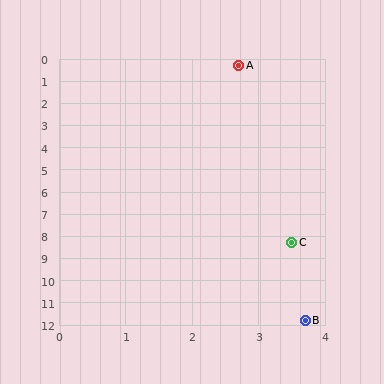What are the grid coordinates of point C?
Point C is at approximately (3.5, 8.3).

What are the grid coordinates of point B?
Point B is at approximately (3.7, 11.8).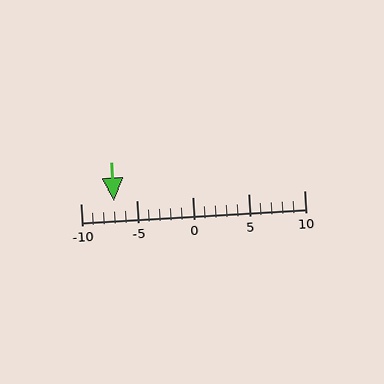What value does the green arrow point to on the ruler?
The green arrow points to approximately -7.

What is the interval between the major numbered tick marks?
The major tick marks are spaced 5 units apart.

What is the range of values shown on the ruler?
The ruler shows values from -10 to 10.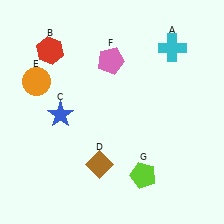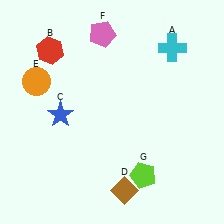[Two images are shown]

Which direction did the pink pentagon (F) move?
The pink pentagon (F) moved up.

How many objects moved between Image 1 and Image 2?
2 objects moved between the two images.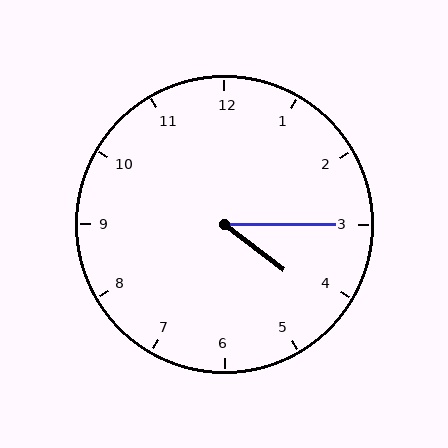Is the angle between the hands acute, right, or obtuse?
It is acute.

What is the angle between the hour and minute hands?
Approximately 38 degrees.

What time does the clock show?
4:15.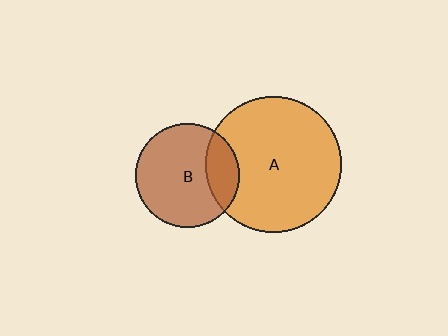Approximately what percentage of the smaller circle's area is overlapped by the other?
Approximately 20%.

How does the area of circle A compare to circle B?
Approximately 1.7 times.